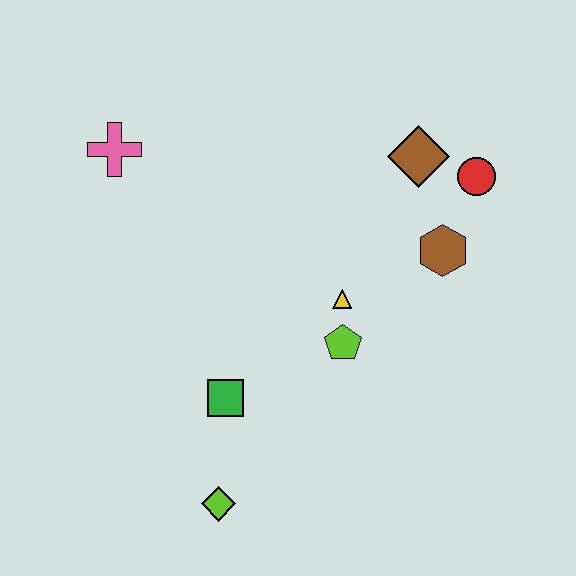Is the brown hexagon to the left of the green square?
No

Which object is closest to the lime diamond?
The green square is closest to the lime diamond.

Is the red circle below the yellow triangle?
No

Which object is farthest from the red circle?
The lime diamond is farthest from the red circle.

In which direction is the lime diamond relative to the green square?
The lime diamond is below the green square.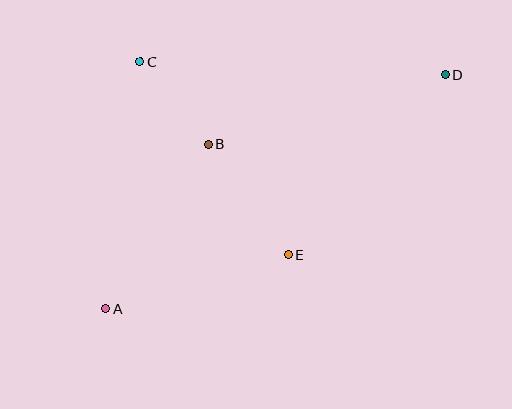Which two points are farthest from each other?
Points A and D are farthest from each other.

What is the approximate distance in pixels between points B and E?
The distance between B and E is approximately 136 pixels.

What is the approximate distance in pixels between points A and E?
The distance between A and E is approximately 191 pixels.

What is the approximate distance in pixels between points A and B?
The distance between A and B is approximately 194 pixels.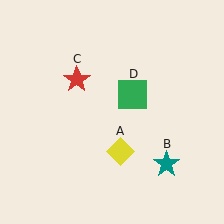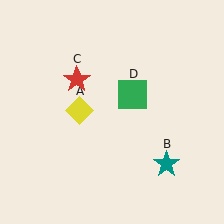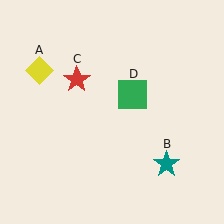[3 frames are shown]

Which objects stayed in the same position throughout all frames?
Teal star (object B) and red star (object C) and green square (object D) remained stationary.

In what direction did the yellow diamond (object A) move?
The yellow diamond (object A) moved up and to the left.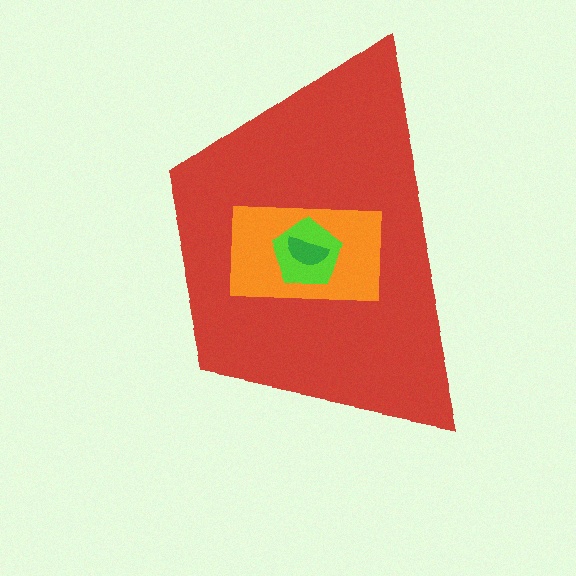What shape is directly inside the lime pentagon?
The green semicircle.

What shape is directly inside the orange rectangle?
The lime pentagon.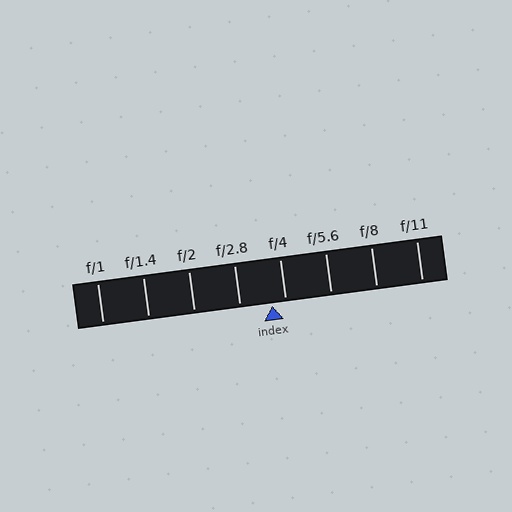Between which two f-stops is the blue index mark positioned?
The index mark is between f/2.8 and f/4.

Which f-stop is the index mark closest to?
The index mark is closest to f/4.